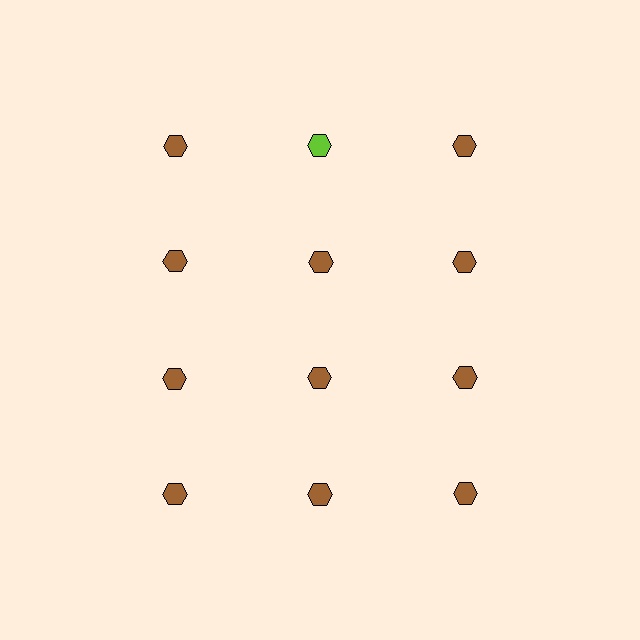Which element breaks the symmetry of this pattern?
The lime hexagon in the top row, second from left column breaks the symmetry. All other shapes are brown hexagons.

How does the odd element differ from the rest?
It has a different color: lime instead of brown.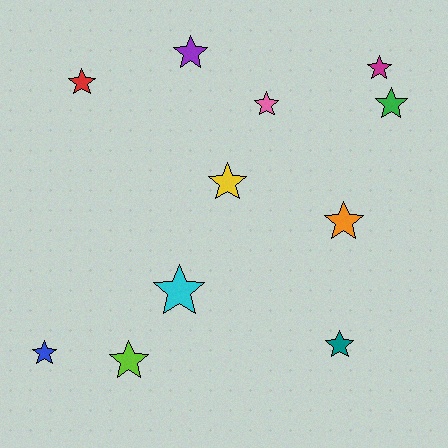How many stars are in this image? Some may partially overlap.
There are 11 stars.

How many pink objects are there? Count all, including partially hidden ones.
There is 1 pink object.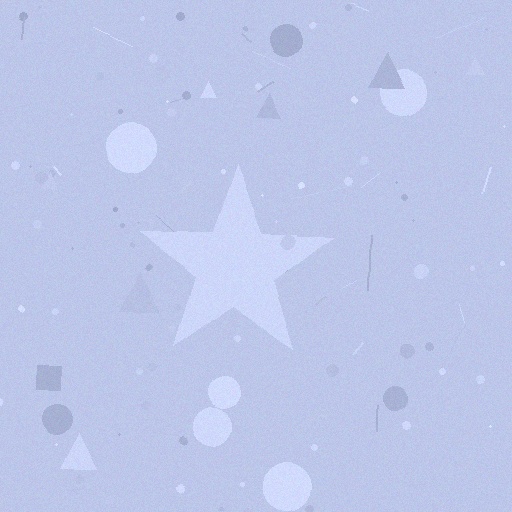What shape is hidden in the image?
A star is hidden in the image.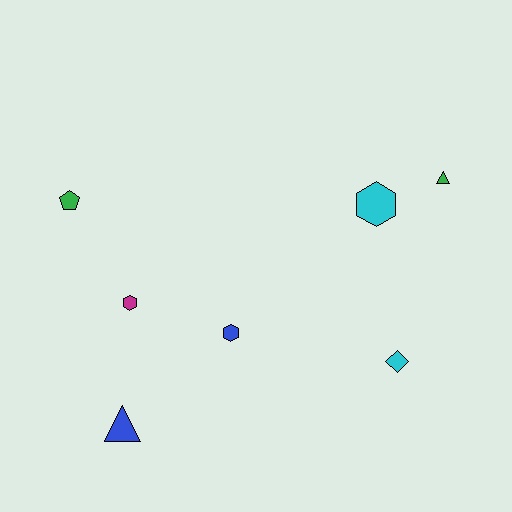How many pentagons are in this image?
There is 1 pentagon.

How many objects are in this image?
There are 7 objects.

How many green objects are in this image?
There are 2 green objects.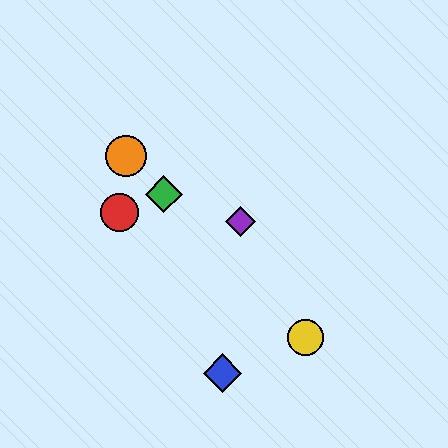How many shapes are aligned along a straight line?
3 shapes (the green diamond, the yellow circle, the orange circle) are aligned along a straight line.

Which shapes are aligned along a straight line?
The green diamond, the yellow circle, the orange circle are aligned along a straight line.